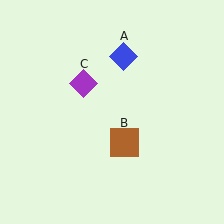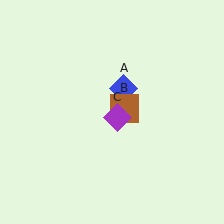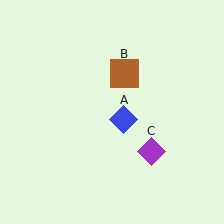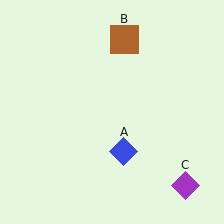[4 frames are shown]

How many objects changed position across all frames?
3 objects changed position: blue diamond (object A), brown square (object B), purple diamond (object C).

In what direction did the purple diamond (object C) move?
The purple diamond (object C) moved down and to the right.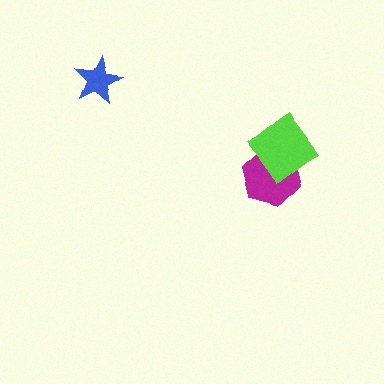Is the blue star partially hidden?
No, no other shape covers it.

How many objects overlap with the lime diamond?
1 object overlaps with the lime diamond.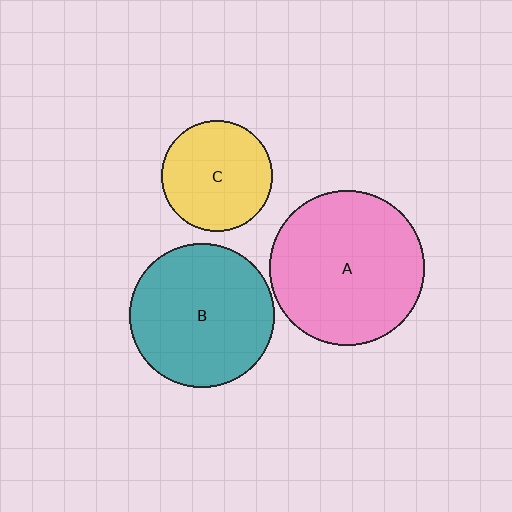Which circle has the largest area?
Circle A (pink).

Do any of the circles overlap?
No, none of the circles overlap.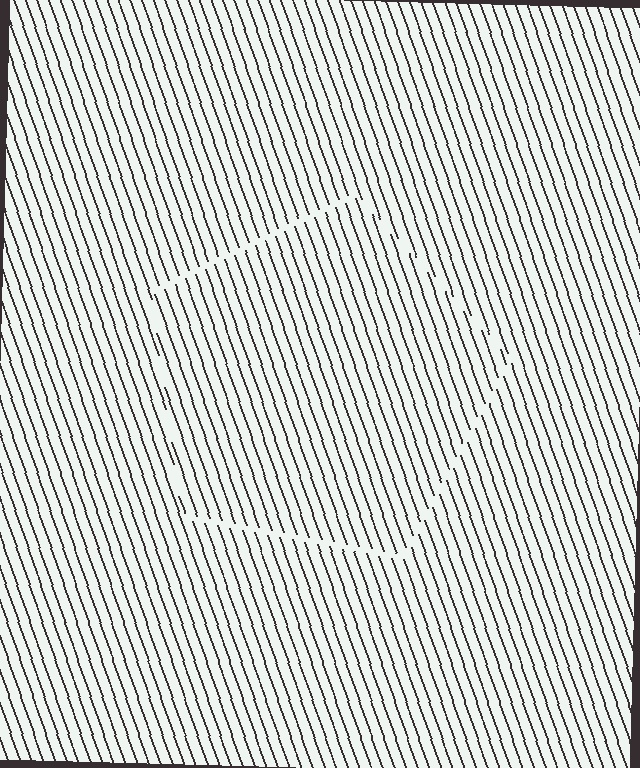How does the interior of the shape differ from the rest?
The interior of the shape contains the same grating, shifted by half a period — the contour is defined by the phase discontinuity where line-ends from the inner and outer gratings abut.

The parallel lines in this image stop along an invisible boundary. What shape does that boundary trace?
An illusory pentagon. The interior of the shape contains the same grating, shifted by half a period — the contour is defined by the phase discontinuity where line-ends from the inner and outer gratings abut.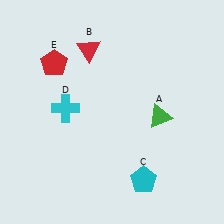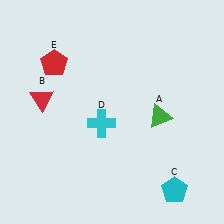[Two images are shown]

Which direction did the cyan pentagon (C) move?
The cyan pentagon (C) moved right.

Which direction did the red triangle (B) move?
The red triangle (B) moved down.